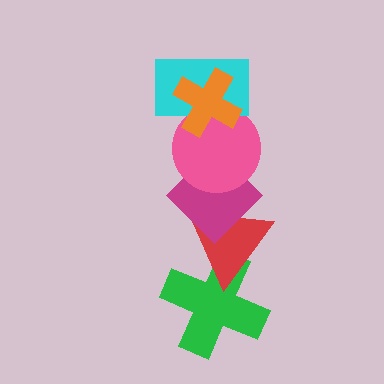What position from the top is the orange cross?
The orange cross is 1st from the top.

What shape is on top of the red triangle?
The magenta diamond is on top of the red triangle.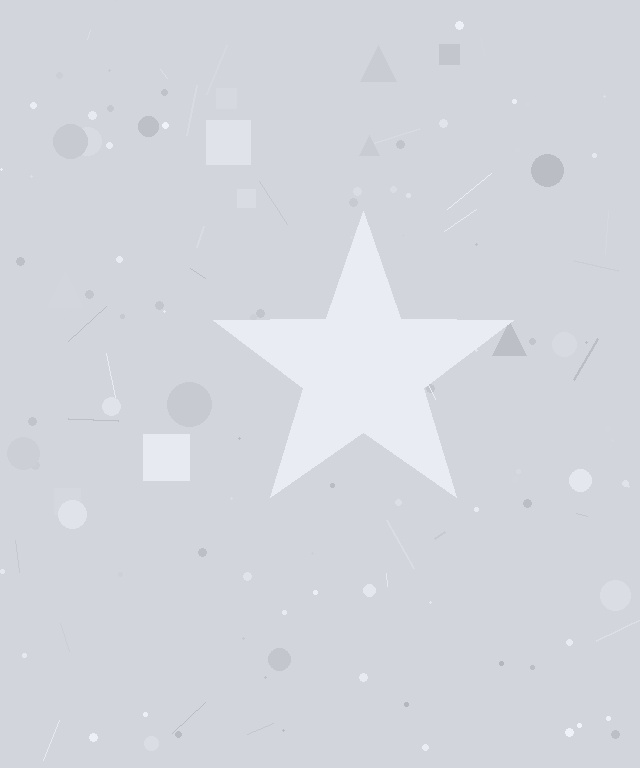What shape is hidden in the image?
A star is hidden in the image.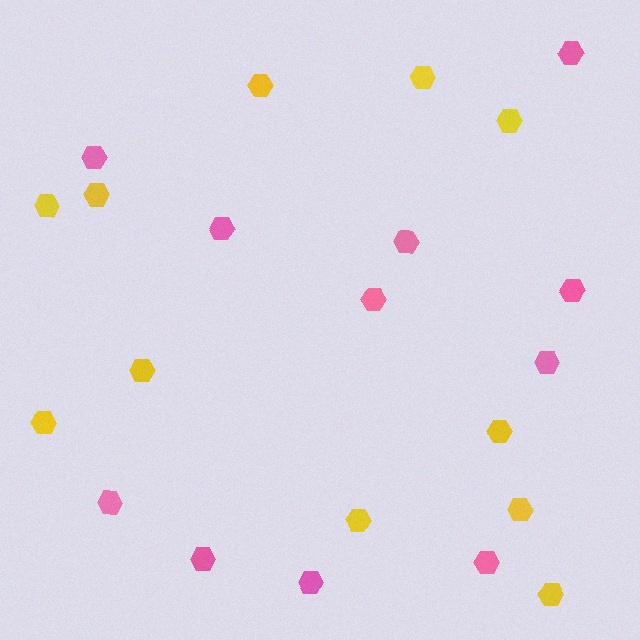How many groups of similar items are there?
There are 2 groups: one group of yellow hexagons (11) and one group of pink hexagons (11).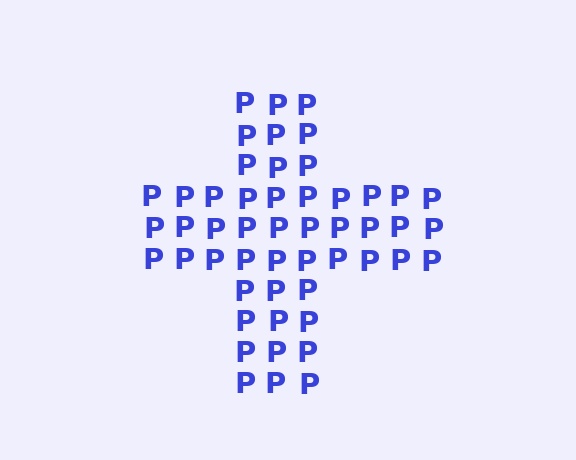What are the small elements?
The small elements are letter P's.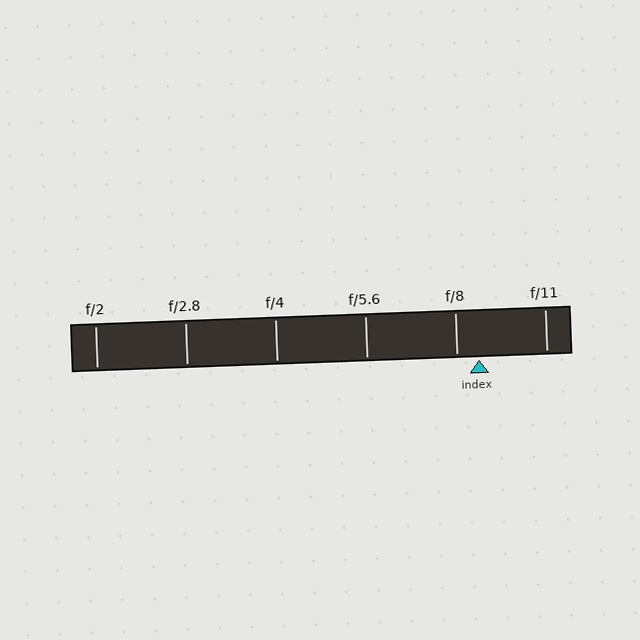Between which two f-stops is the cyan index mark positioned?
The index mark is between f/8 and f/11.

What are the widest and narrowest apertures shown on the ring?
The widest aperture shown is f/2 and the narrowest is f/11.